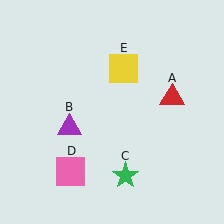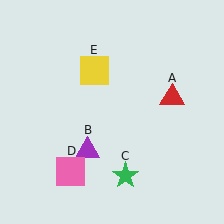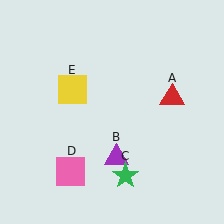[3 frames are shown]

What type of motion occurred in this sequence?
The purple triangle (object B), yellow square (object E) rotated counterclockwise around the center of the scene.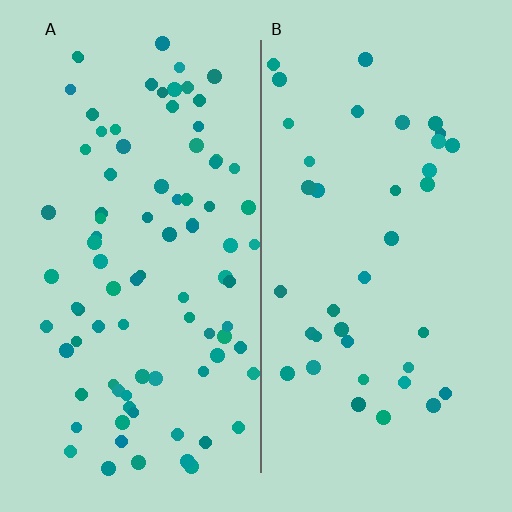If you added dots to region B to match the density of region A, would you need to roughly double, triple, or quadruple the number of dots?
Approximately double.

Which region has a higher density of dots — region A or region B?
A (the left).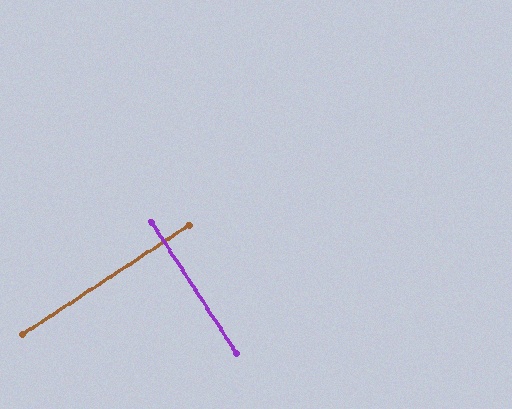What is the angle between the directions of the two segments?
Approximately 89 degrees.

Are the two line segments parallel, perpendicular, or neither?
Perpendicular — they meet at approximately 89°.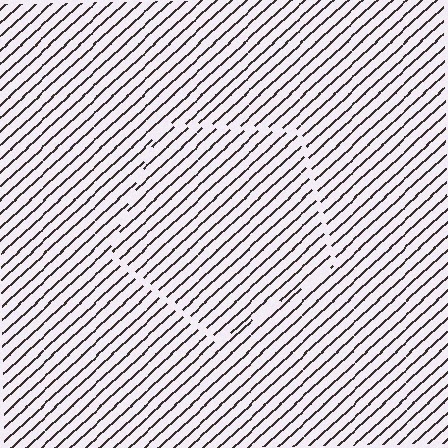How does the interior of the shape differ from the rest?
The interior of the shape contains the same grating, shifted by half a period — the contour is defined by the phase discontinuity where line-ends from the inner and outer gratings abut.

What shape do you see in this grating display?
An illusory pentagon. The interior of the shape contains the same grating, shifted by half a period — the contour is defined by the phase discontinuity where line-ends from the inner and outer gratings abut.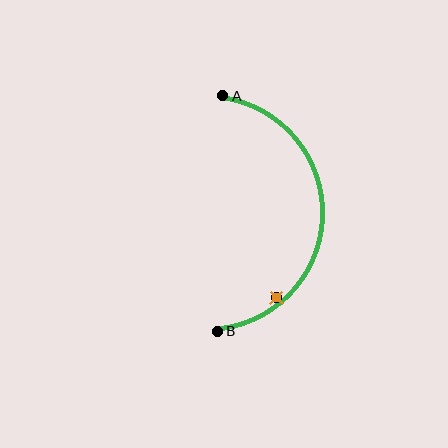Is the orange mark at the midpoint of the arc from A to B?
No — the orange mark does not lie on the arc at all. It sits slightly inside the curve.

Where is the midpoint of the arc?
The arc midpoint is the point on the curve farthest from the straight line joining A and B. It sits to the right of that line.